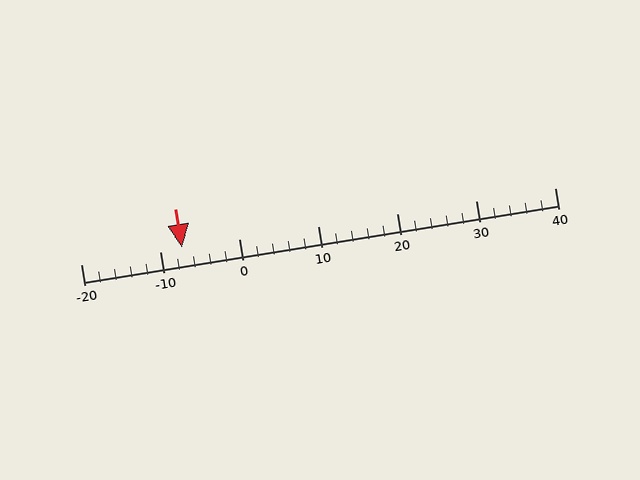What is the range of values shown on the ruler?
The ruler shows values from -20 to 40.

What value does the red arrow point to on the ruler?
The red arrow points to approximately -7.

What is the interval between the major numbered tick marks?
The major tick marks are spaced 10 units apart.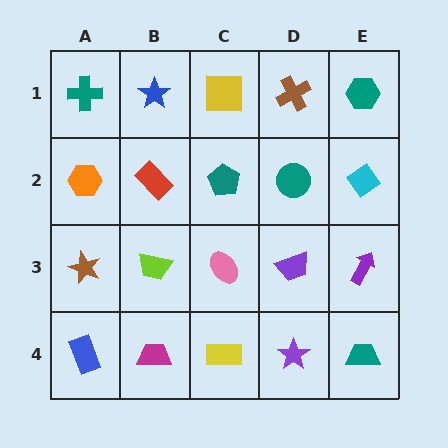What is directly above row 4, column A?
A brown star.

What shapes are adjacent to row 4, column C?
A pink ellipse (row 3, column C), a magenta trapezoid (row 4, column B), a purple star (row 4, column D).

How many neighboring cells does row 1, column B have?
3.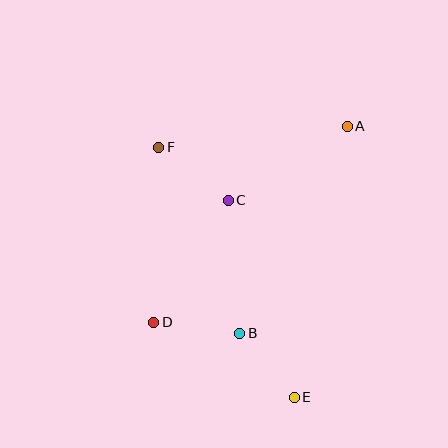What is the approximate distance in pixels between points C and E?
The distance between C and E is approximately 207 pixels.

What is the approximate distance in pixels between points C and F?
The distance between C and F is approximately 87 pixels.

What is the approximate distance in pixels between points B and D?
The distance between B and D is approximately 87 pixels.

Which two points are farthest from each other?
Points E and F are farthest from each other.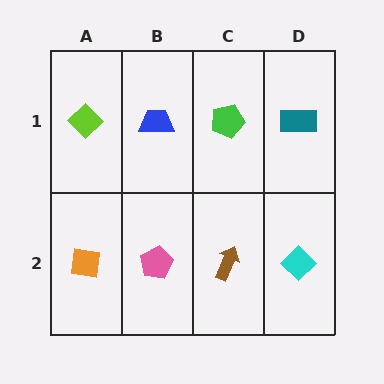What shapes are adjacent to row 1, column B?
A pink pentagon (row 2, column B), a lime diamond (row 1, column A), a green pentagon (row 1, column C).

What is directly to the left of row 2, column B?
An orange square.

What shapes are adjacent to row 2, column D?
A teal rectangle (row 1, column D), a brown arrow (row 2, column C).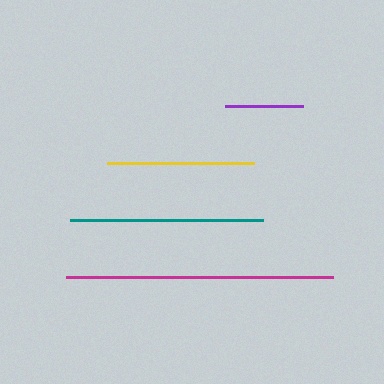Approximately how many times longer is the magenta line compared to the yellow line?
The magenta line is approximately 1.8 times the length of the yellow line.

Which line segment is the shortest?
The purple line is the shortest at approximately 78 pixels.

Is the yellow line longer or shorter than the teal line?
The teal line is longer than the yellow line.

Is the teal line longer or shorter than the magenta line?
The magenta line is longer than the teal line.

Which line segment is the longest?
The magenta line is the longest at approximately 267 pixels.